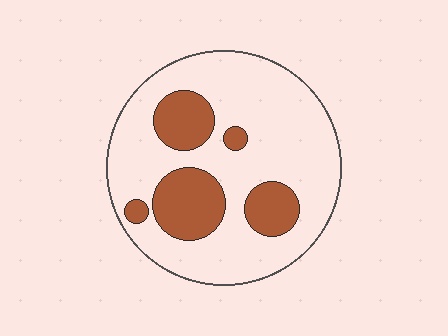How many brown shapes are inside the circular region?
5.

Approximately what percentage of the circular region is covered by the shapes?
Approximately 25%.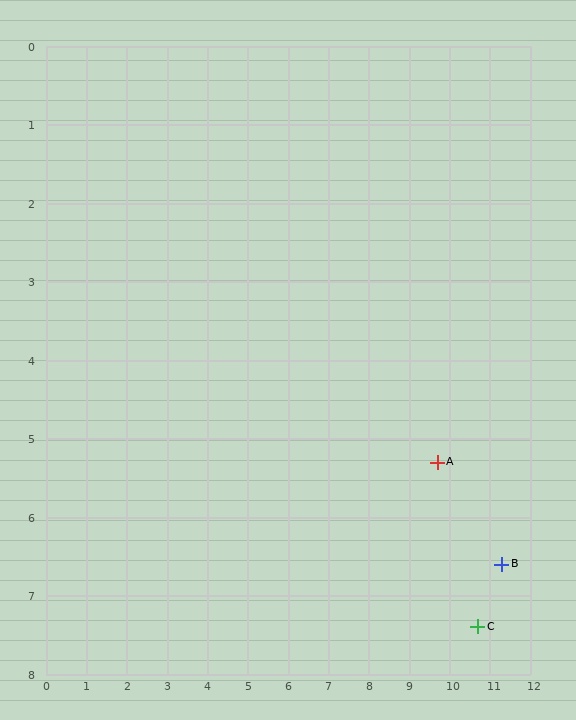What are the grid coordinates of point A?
Point A is at approximately (9.7, 5.3).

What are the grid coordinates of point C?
Point C is at approximately (10.7, 7.4).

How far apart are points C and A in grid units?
Points C and A are about 2.3 grid units apart.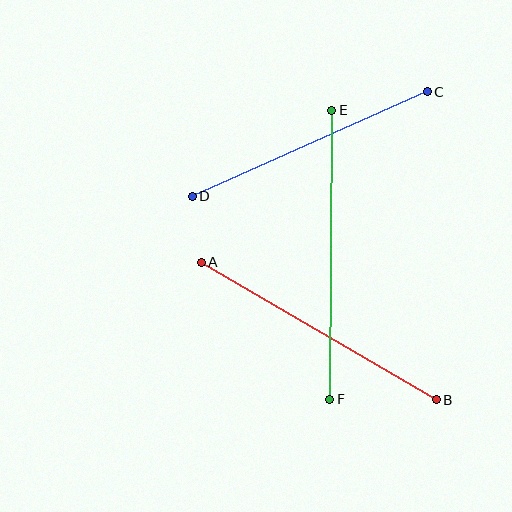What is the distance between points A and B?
The distance is approximately 272 pixels.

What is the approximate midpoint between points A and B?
The midpoint is at approximately (319, 331) pixels.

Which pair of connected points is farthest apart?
Points E and F are farthest apart.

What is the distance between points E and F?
The distance is approximately 289 pixels.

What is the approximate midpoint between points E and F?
The midpoint is at approximately (331, 255) pixels.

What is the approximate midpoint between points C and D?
The midpoint is at approximately (310, 144) pixels.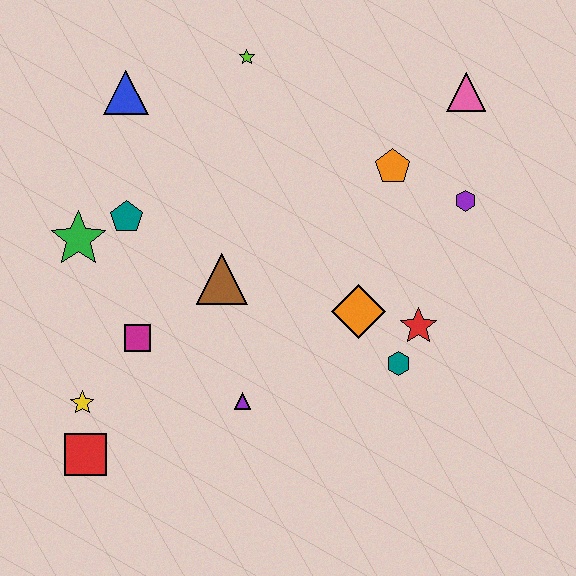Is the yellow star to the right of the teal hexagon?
No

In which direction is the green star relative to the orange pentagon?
The green star is to the left of the orange pentagon.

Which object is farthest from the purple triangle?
The pink triangle is farthest from the purple triangle.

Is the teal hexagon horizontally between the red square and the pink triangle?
Yes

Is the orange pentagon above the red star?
Yes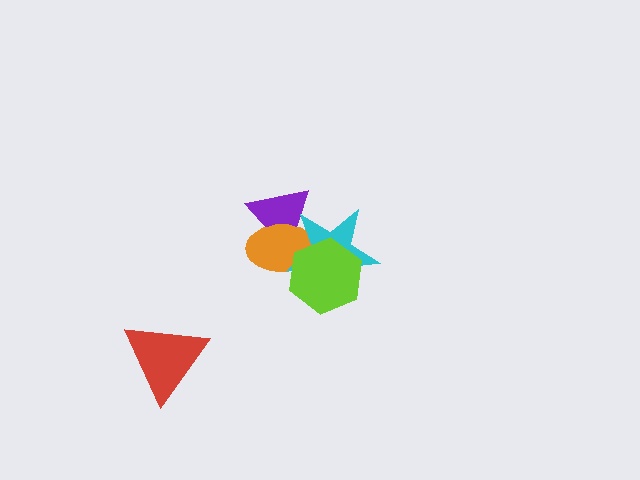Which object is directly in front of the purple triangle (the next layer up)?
The orange ellipse is directly in front of the purple triangle.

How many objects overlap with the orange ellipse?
3 objects overlap with the orange ellipse.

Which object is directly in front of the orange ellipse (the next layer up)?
The cyan star is directly in front of the orange ellipse.